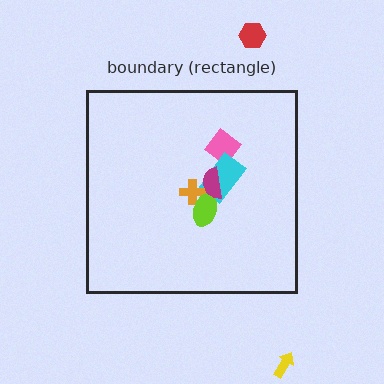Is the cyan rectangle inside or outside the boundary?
Inside.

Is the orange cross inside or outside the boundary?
Inside.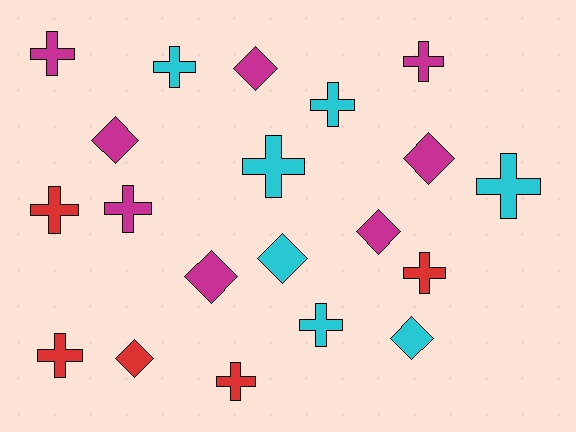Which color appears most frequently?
Magenta, with 8 objects.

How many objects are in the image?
There are 20 objects.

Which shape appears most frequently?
Cross, with 12 objects.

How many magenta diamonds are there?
There are 5 magenta diamonds.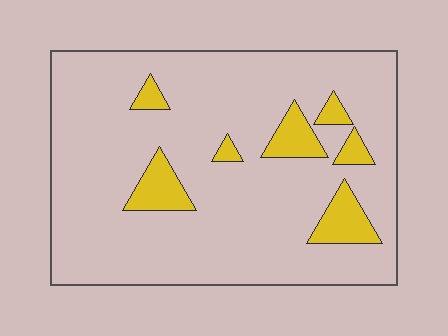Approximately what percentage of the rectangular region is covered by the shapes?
Approximately 10%.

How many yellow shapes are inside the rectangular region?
7.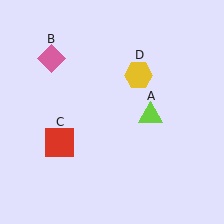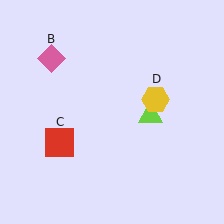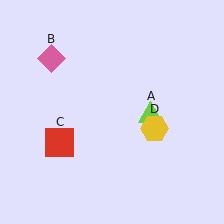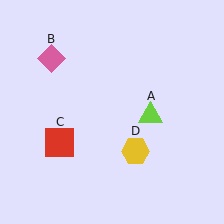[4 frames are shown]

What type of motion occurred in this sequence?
The yellow hexagon (object D) rotated clockwise around the center of the scene.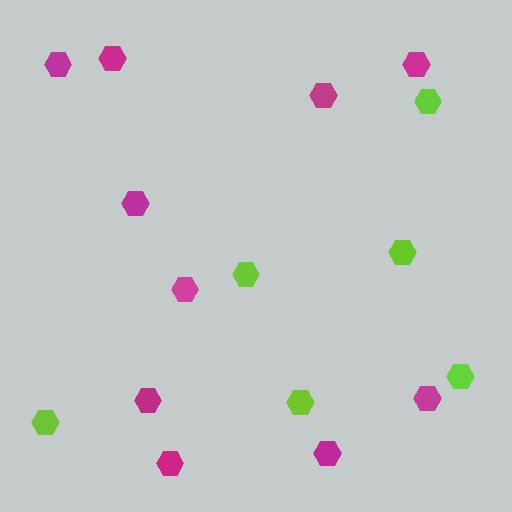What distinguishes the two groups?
There are 2 groups: one group of magenta hexagons (10) and one group of lime hexagons (6).